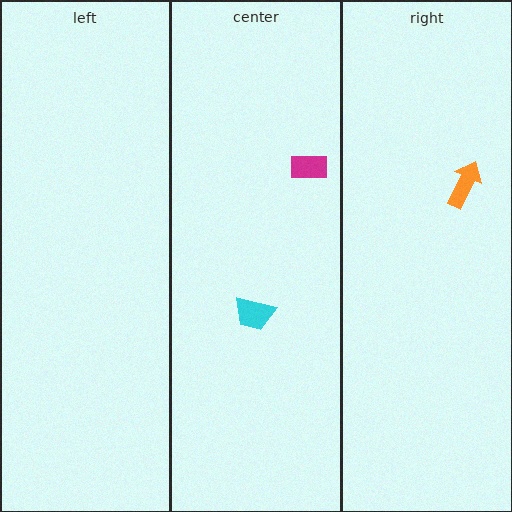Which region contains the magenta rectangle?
The center region.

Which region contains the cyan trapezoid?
The center region.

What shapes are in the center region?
The magenta rectangle, the cyan trapezoid.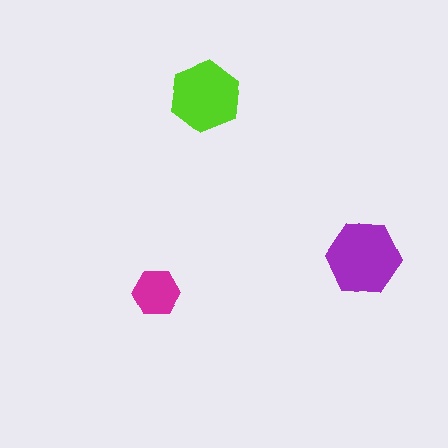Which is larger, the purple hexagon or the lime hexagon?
The purple one.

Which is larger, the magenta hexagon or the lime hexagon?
The lime one.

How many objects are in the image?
There are 3 objects in the image.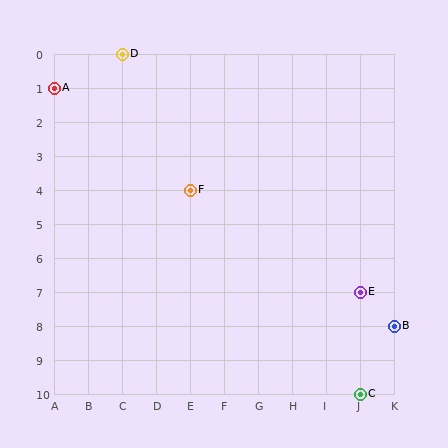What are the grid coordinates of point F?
Point F is at grid coordinates (E, 4).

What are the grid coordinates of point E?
Point E is at grid coordinates (J, 7).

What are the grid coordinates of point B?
Point B is at grid coordinates (K, 8).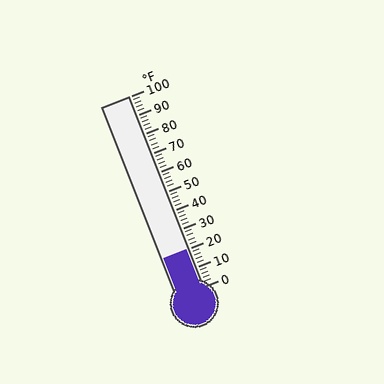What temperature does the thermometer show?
The thermometer shows approximately 20°F.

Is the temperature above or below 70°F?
The temperature is below 70°F.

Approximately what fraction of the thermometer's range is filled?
The thermometer is filled to approximately 20% of its range.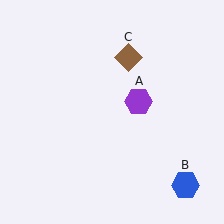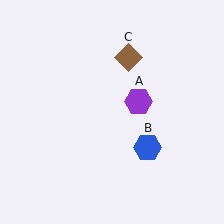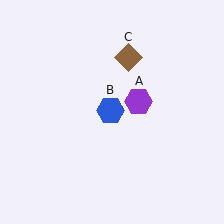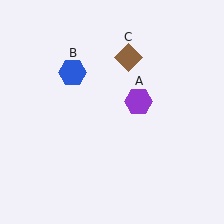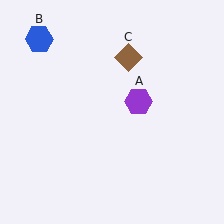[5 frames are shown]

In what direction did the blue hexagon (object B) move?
The blue hexagon (object B) moved up and to the left.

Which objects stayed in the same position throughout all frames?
Purple hexagon (object A) and brown diamond (object C) remained stationary.